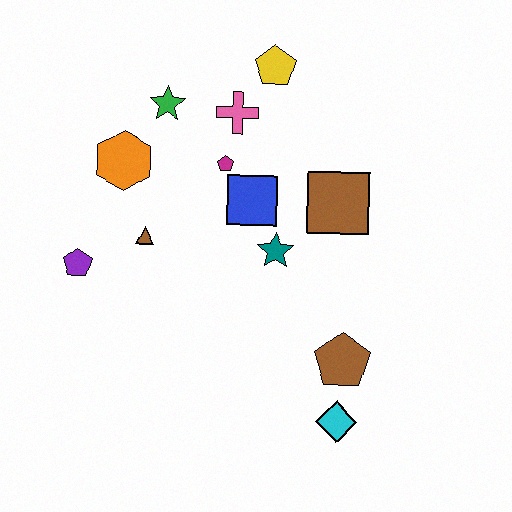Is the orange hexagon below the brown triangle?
No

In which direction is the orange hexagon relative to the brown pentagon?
The orange hexagon is to the left of the brown pentagon.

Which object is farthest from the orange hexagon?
The cyan diamond is farthest from the orange hexagon.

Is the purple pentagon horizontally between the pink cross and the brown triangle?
No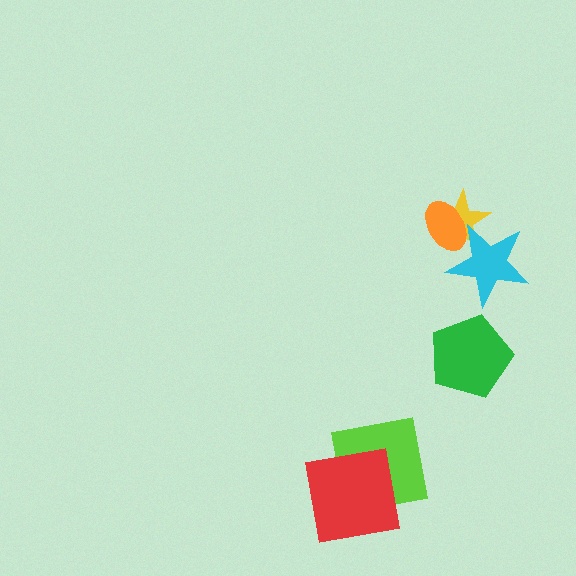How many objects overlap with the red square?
1 object overlaps with the red square.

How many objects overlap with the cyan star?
2 objects overlap with the cyan star.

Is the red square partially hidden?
No, no other shape covers it.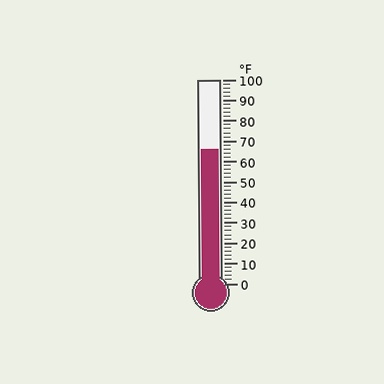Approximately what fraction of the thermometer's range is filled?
The thermometer is filled to approximately 65% of its range.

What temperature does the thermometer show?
The thermometer shows approximately 66°F.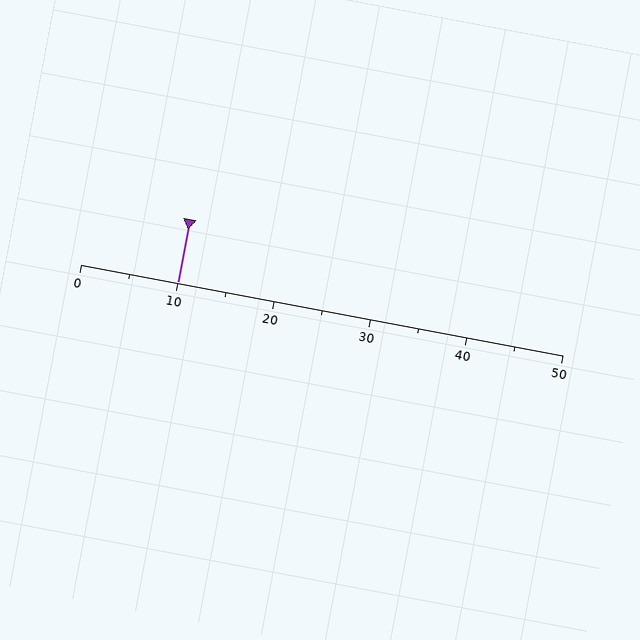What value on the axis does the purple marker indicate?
The marker indicates approximately 10.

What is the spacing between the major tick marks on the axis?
The major ticks are spaced 10 apart.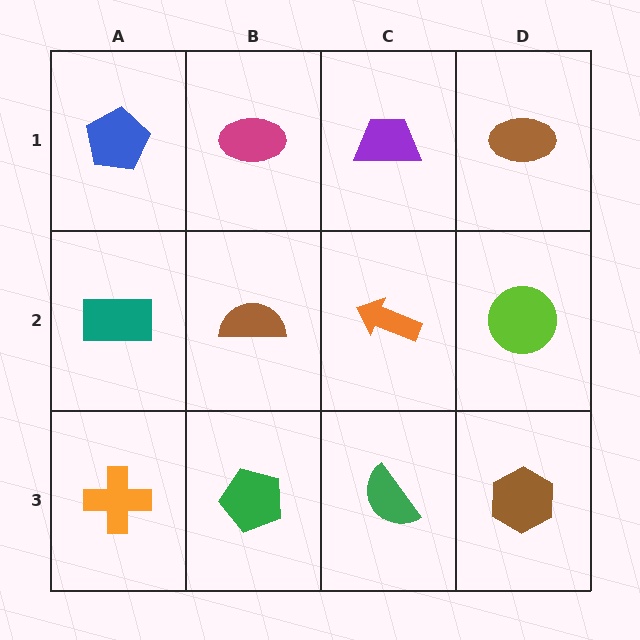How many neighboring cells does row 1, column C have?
3.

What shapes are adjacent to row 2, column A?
A blue pentagon (row 1, column A), an orange cross (row 3, column A), a brown semicircle (row 2, column B).